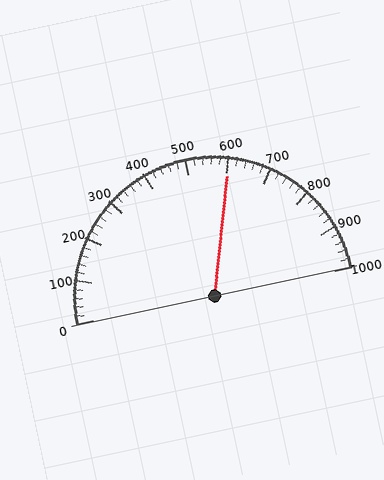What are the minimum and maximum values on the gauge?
The gauge ranges from 0 to 1000.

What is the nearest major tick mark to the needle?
The nearest major tick mark is 600.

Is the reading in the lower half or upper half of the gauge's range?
The reading is in the upper half of the range (0 to 1000).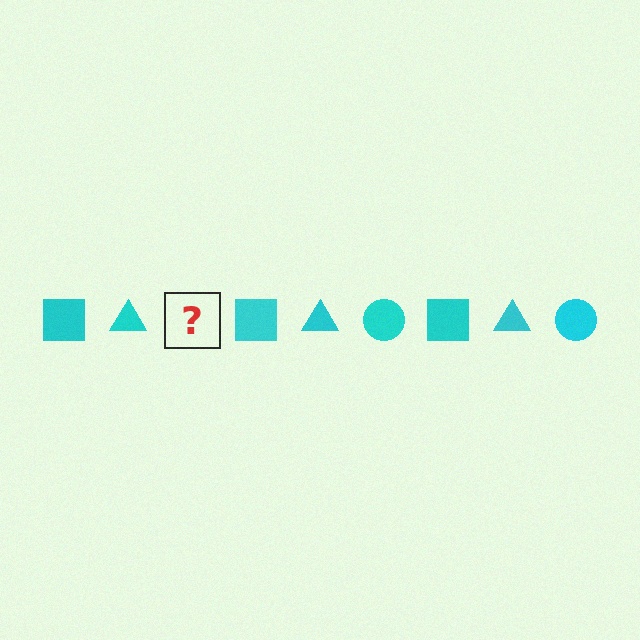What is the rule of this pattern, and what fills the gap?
The rule is that the pattern cycles through square, triangle, circle shapes in cyan. The gap should be filled with a cyan circle.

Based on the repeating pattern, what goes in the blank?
The blank should be a cyan circle.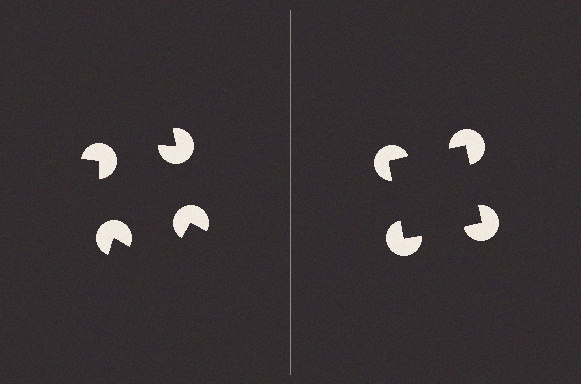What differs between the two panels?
The pac-man discs are positioned identically on both sides; only the wedge orientations differ. On the right they align to a square; on the left they are misaligned.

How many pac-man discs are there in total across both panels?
8 — 4 on each side.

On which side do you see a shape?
An illusory square appears on the right side. On the left side the wedge cuts are rotated, so no coherent shape forms.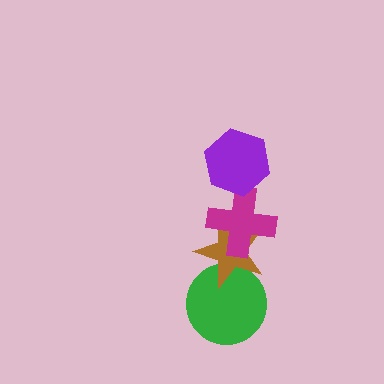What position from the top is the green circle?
The green circle is 4th from the top.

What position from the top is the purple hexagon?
The purple hexagon is 1st from the top.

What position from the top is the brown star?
The brown star is 3rd from the top.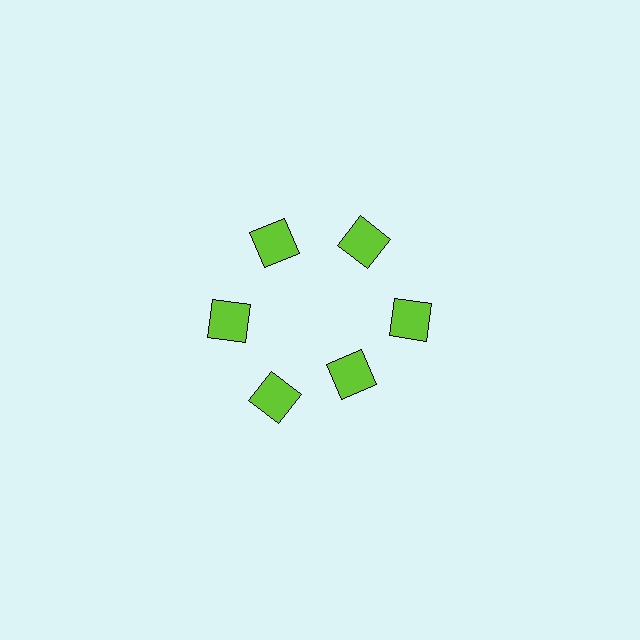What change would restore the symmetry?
The symmetry would be restored by moving it outward, back onto the ring so that all 6 squares sit at equal angles and equal distance from the center.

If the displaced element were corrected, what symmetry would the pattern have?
It would have 6-fold rotational symmetry — the pattern would map onto itself every 60 degrees.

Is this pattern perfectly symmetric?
No. The 6 lime squares are arranged in a ring, but one element near the 5 o'clock position is pulled inward toward the center, breaking the 6-fold rotational symmetry.